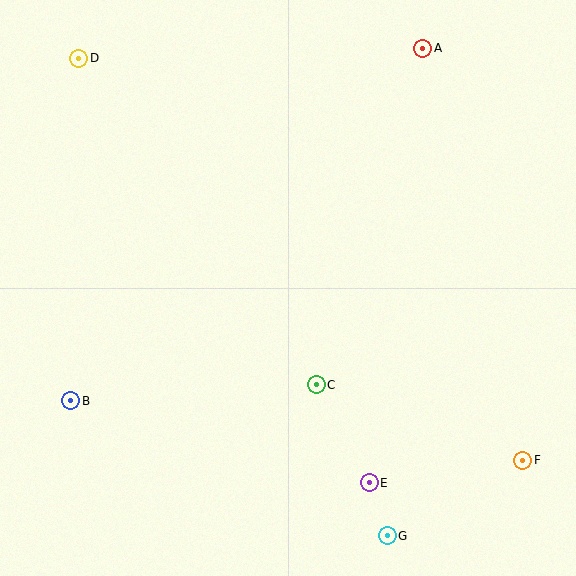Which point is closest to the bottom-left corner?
Point B is closest to the bottom-left corner.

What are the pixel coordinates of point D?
Point D is at (79, 58).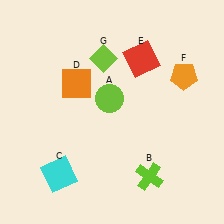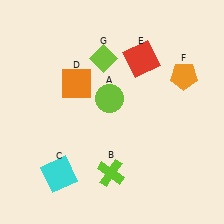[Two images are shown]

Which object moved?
The lime cross (B) moved left.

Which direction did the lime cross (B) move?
The lime cross (B) moved left.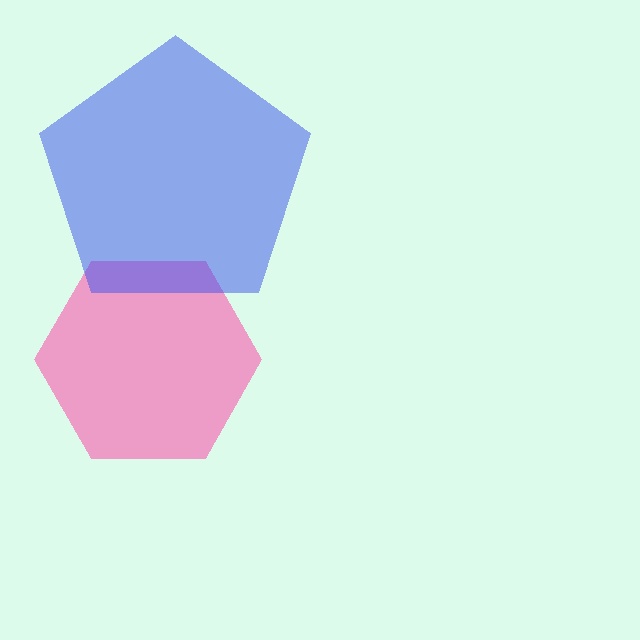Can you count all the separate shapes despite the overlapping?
Yes, there are 2 separate shapes.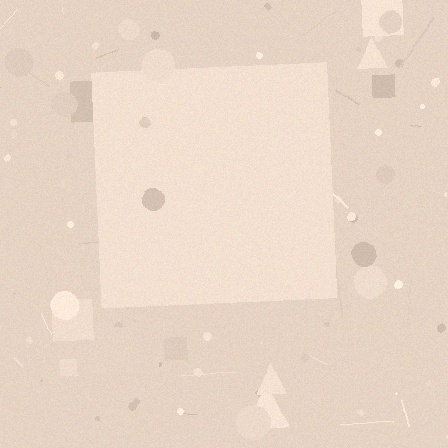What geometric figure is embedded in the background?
A square is embedded in the background.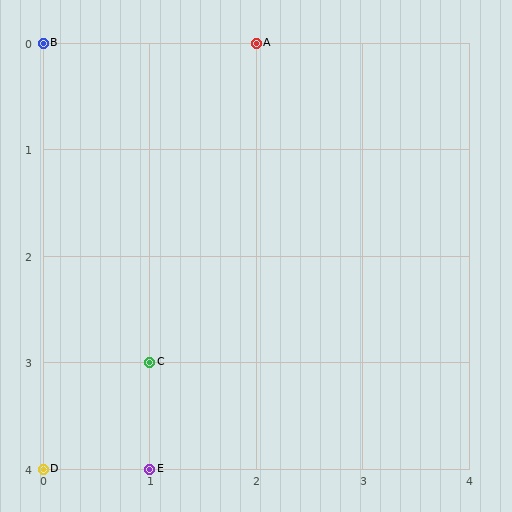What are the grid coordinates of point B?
Point B is at grid coordinates (0, 0).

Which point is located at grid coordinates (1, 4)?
Point E is at (1, 4).